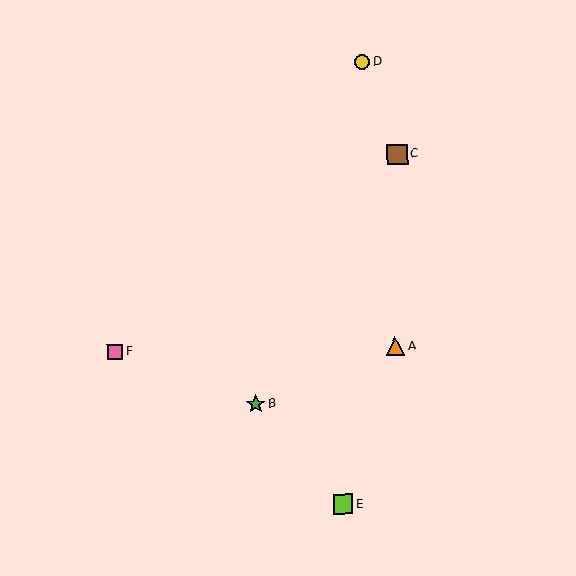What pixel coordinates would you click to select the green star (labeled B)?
Click at (256, 404) to select the green star B.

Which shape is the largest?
The brown square (labeled C) is the largest.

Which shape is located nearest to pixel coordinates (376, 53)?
The yellow circle (labeled D) at (362, 62) is nearest to that location.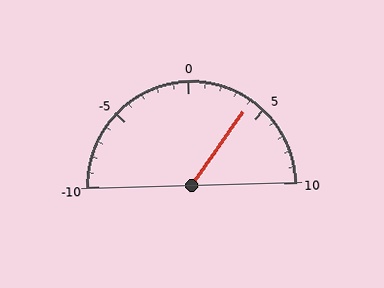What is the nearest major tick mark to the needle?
The nearest major tick mark is 5.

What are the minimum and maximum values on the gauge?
The gauge ranges from -10 to 10.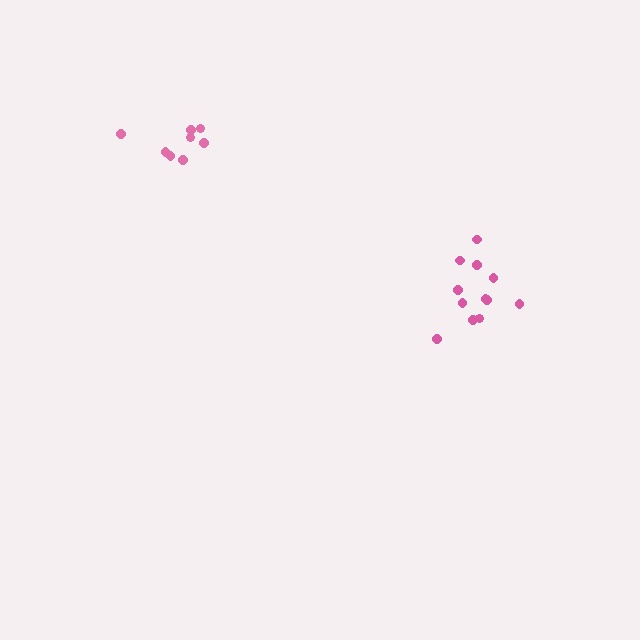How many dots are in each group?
Group 1: 8 dots, Group 2: 12 dots (20 total).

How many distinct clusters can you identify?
There are 2 distinct clusters.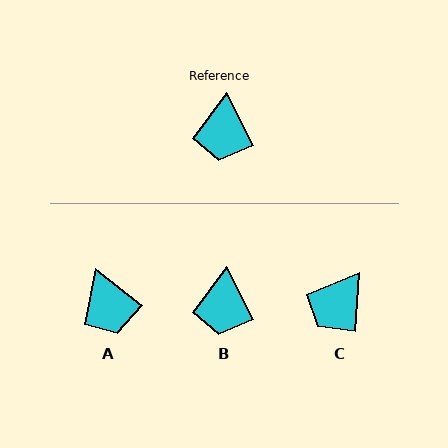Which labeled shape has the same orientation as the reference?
B.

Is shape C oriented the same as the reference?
No, it is off by about 30 degrees.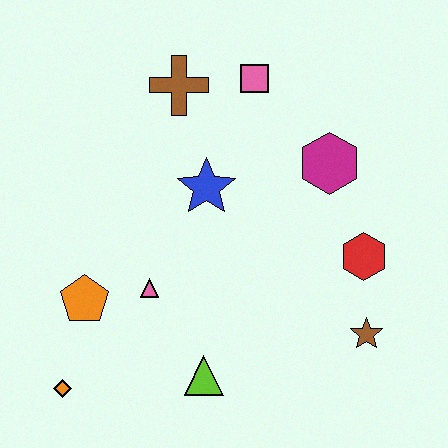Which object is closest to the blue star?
The brown cross is closest to the blue star.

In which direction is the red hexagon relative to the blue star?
The red hexagon is to the right of the blue star.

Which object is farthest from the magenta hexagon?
The orange diamond is farthest from the magenta hexagon.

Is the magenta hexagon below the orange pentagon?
No